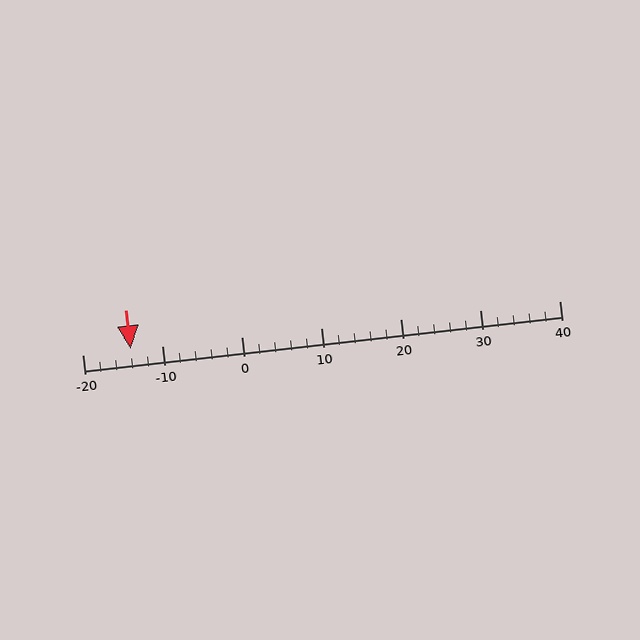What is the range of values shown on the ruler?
The ruler shows values from -20 to 40.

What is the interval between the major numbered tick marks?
The major tick marks are spaced 10 units apart.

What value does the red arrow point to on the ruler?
The red arrow points to approximately -14.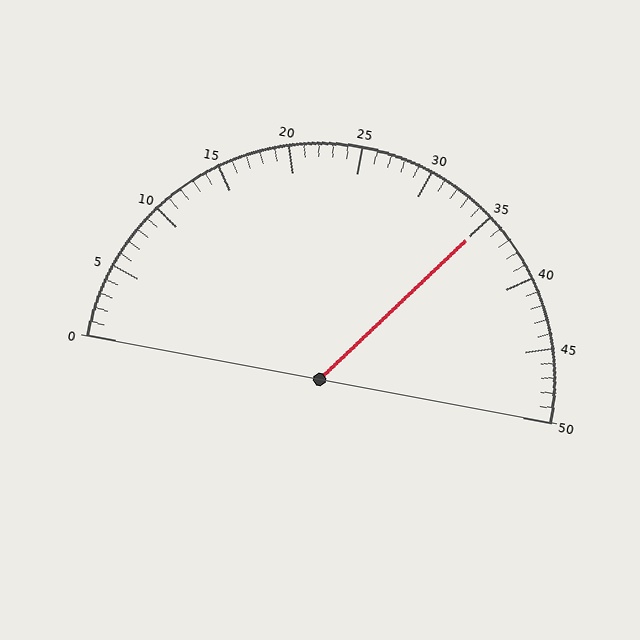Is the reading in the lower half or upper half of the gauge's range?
The reading is in the upper half of the range (0 to 50).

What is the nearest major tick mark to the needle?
The nearest major tick mark is 35.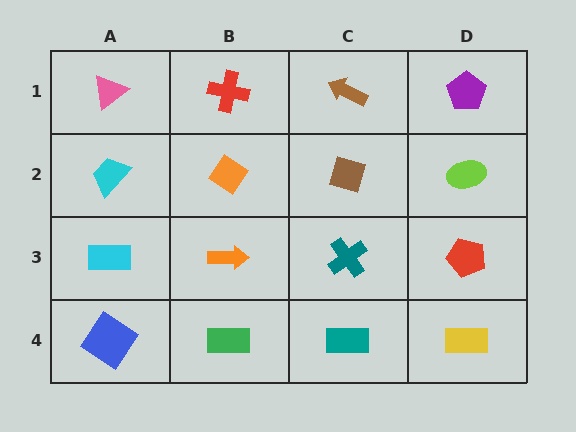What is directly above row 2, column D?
A purple pentagon.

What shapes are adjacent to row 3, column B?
An orange diamond (row 2, column B), a green rectangle (row 4, column B), a cyan rectangle (row 3, column A), a teal cross (row 3, column C).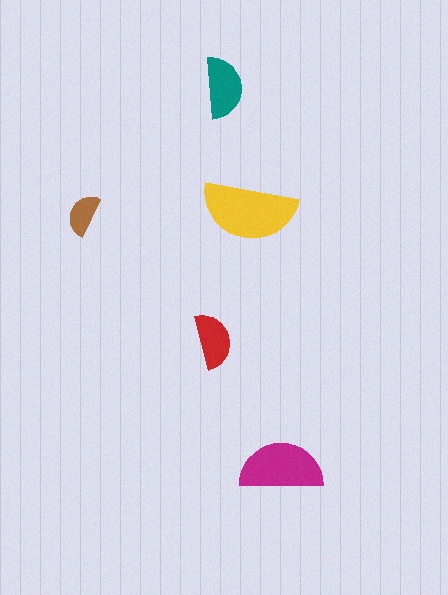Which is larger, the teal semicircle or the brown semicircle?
The teal one.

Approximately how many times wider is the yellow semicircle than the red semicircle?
About 1.5 times wider.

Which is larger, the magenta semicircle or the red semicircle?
The magenta one.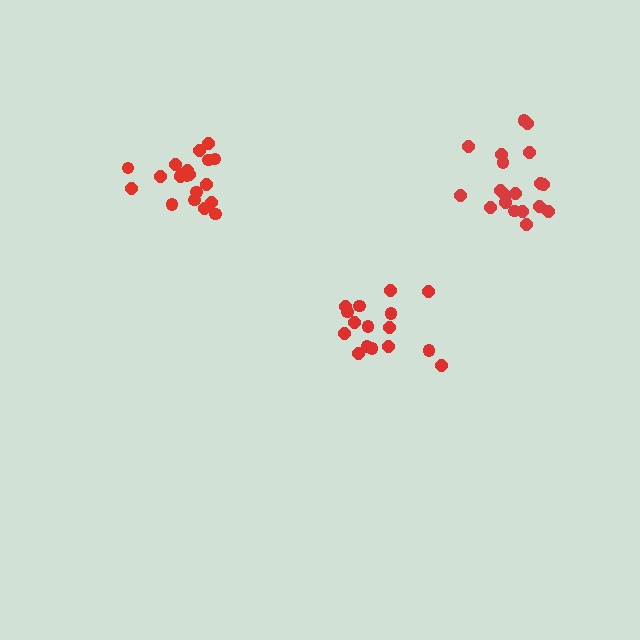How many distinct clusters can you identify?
There are 3 distinct clusters.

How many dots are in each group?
Group 1: 19 dots, Group 2: 16 dots, Group 3: 20 dots (55 total).